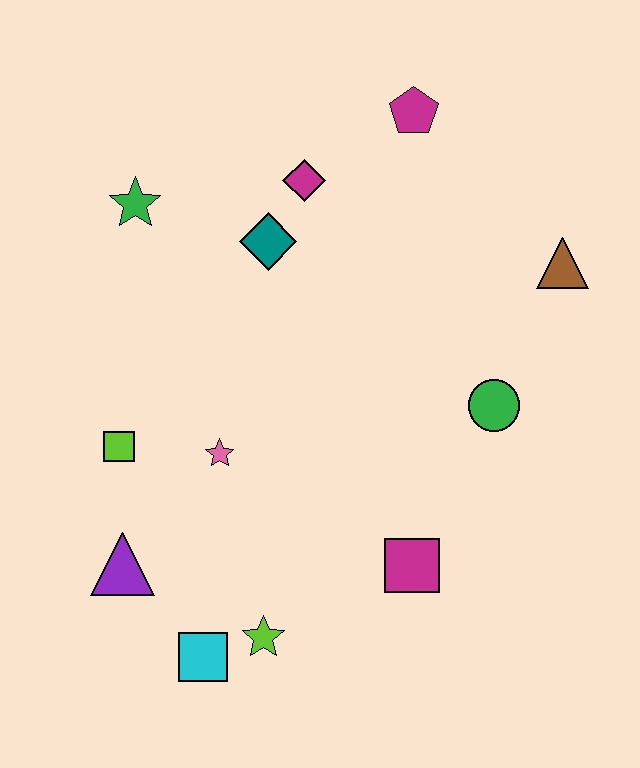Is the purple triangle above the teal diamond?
No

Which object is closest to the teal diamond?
The magenta diamond is closest to the teal diamond.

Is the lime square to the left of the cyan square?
Yes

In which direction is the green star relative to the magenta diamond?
The green star is to the left of the magenta diamond.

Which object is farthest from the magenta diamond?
The cyan square is farthest from the magenta diamond.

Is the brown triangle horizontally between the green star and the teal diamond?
No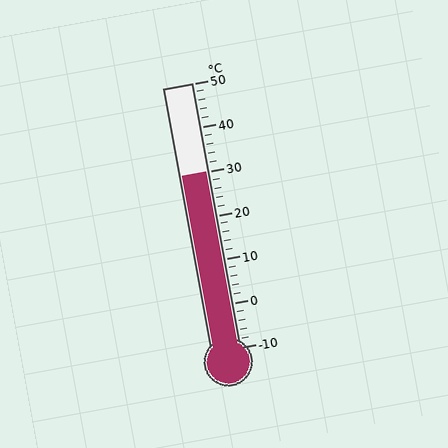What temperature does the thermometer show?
The thermometer shows approximately 30°C.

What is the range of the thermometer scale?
The thermometer scale ranges from -10°C to 50°C.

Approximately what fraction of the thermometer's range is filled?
The thermometer is filled to approximately 65% of its range.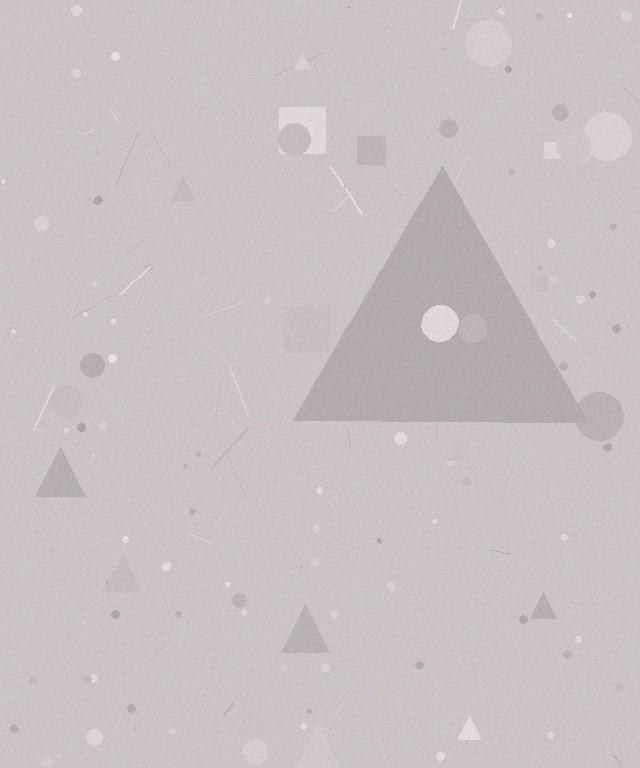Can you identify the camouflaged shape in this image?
The camouflaged shape is a triangle.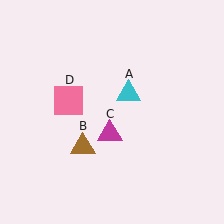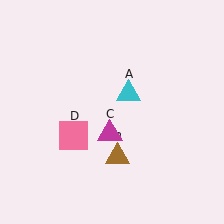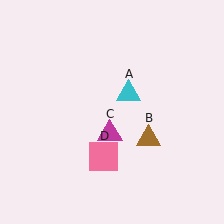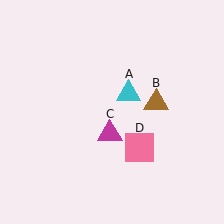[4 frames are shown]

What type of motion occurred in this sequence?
The brown triangle (object B), pink square (object D) rotated counterclockwise around the center of the scene.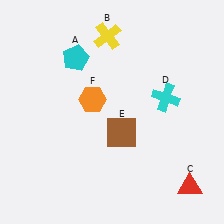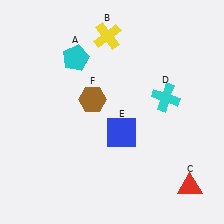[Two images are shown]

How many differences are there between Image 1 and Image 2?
There are 2 differences between the two images.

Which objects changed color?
E changed from brown to blue. F changed from orange to brown.